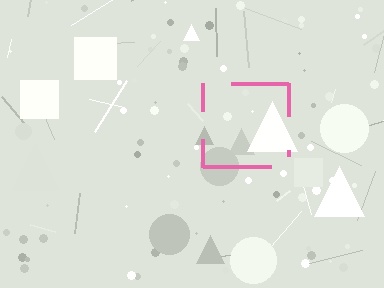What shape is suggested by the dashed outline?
The dashed outline suggests a square.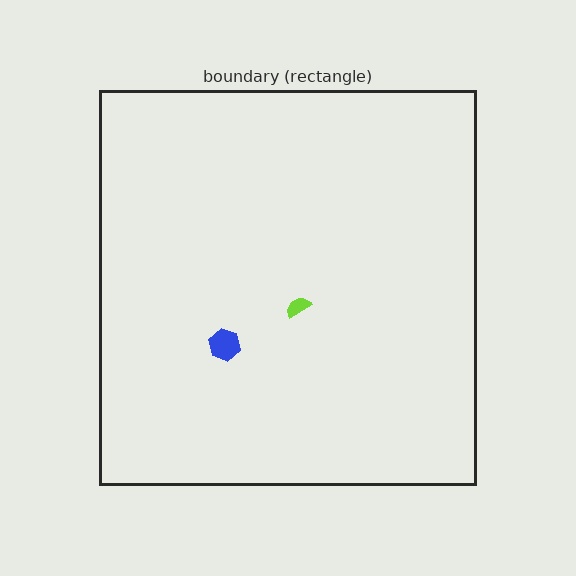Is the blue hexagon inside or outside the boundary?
Inside.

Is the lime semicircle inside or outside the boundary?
Inside.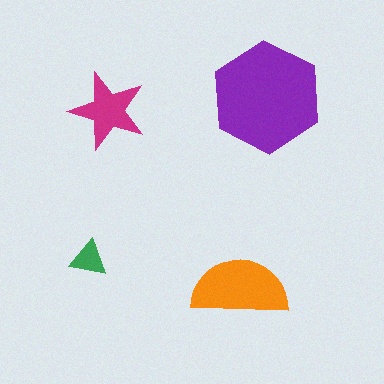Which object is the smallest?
The green triangle.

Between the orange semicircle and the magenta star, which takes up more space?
The orange semicircle.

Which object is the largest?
The purple hexagon.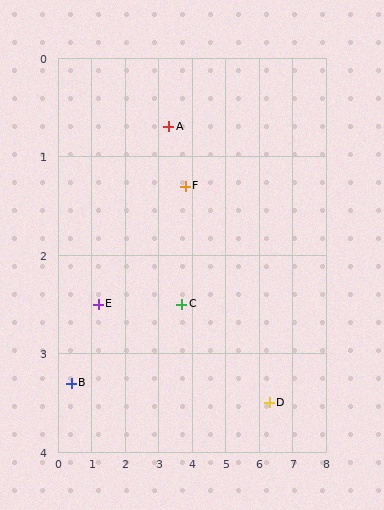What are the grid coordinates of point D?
Point D is at approximately (6.3, 3.5).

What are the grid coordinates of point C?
Point C is at approximately (3.7, 2.5).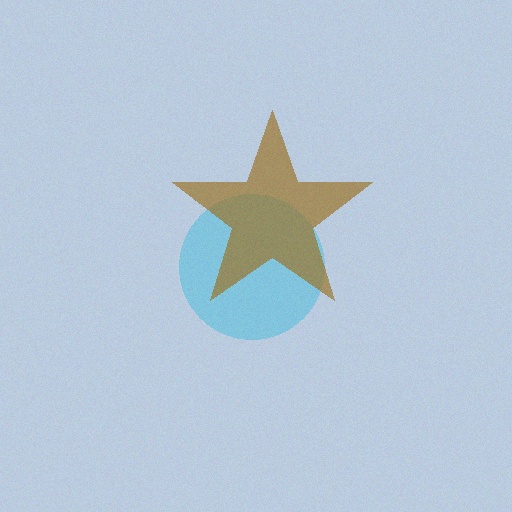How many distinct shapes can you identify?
There are 2 distinct shapes: a cyan circle, a brown star.